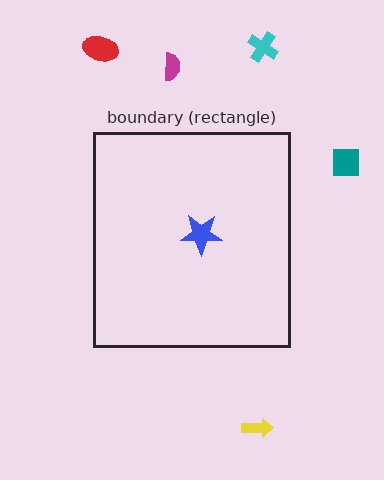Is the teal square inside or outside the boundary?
Outside.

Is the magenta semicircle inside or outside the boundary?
Outside.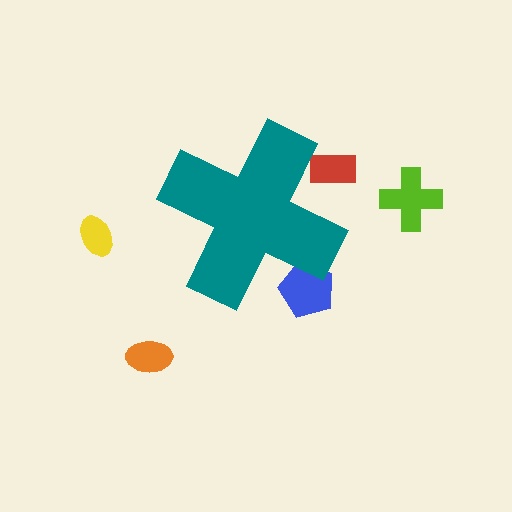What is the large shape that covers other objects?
A teal cross.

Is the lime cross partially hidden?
No, the lime cross is fully visible.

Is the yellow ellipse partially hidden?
No, the yellow ellipse is fully visible.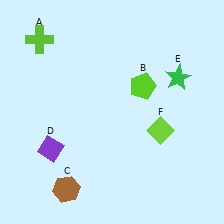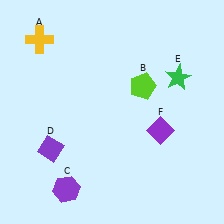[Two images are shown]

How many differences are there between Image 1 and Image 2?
There are 3 differences between the two images.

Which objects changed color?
A changed from lime to yellow. C changed from brown to purple. F changed from lime to purple.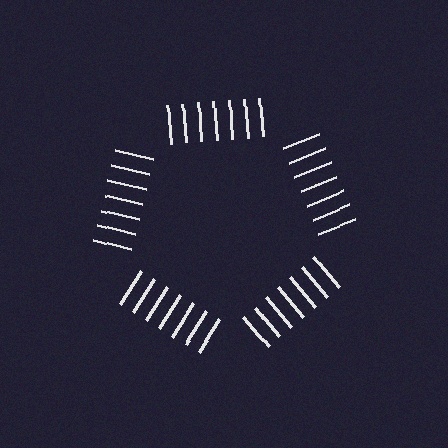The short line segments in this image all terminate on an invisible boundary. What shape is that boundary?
An illusory pentagon — the line segments terminate on its edges but no continuous stroke is drawn.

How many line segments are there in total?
35 — 7 along each of the 5 edges.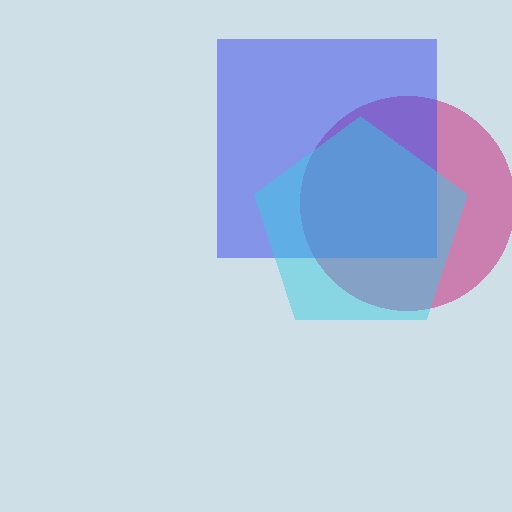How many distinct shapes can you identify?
There are 3 distinct shapes: a magenta circle, a blue square, a cyan pentagon.